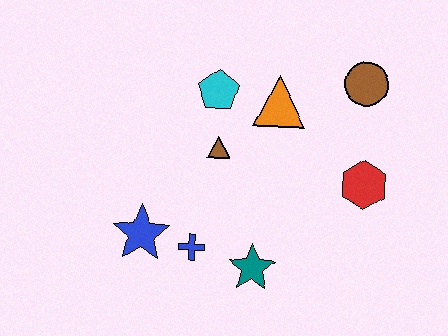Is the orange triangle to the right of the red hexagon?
No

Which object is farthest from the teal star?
The brown circle is farthest from the teal star.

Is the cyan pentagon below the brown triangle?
No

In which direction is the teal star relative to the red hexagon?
The teal star is to the left of the red hexagon.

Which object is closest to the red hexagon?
The brown circle is closest to the red hexagon.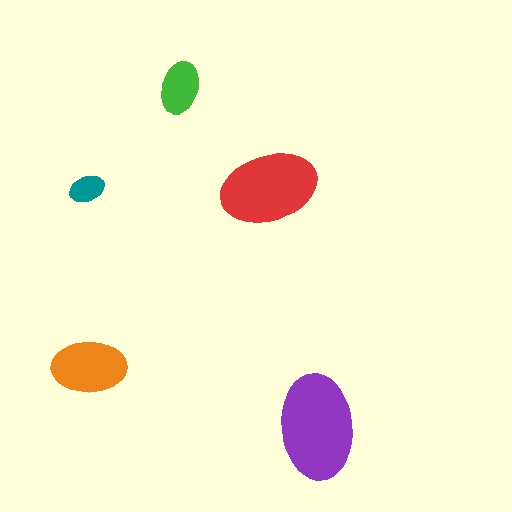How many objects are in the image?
There are 5 objects in the image.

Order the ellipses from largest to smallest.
the purple one, the red one, the orange one, the green one, the teal one.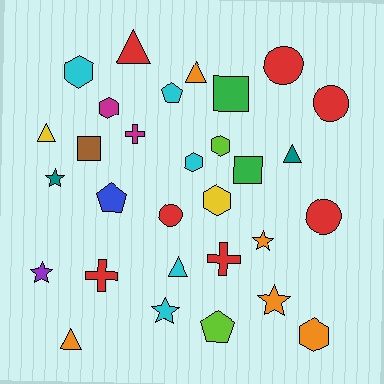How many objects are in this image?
There are 30 objects.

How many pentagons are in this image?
There are 3 pentagons.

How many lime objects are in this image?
There are 2 lime objects.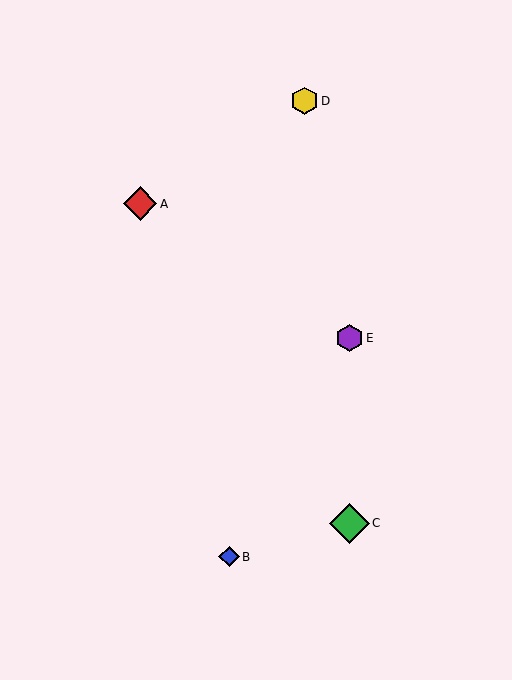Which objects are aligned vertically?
Objects C, E are aligned vertically.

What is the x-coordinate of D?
Object D is at x≈304.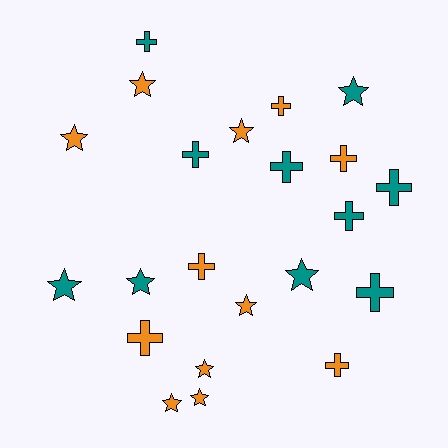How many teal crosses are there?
There are 6 teal crosses.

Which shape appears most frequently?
Cross, with 11 objects.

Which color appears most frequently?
Orange, with 12 objects.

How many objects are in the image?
There are 22 objects.